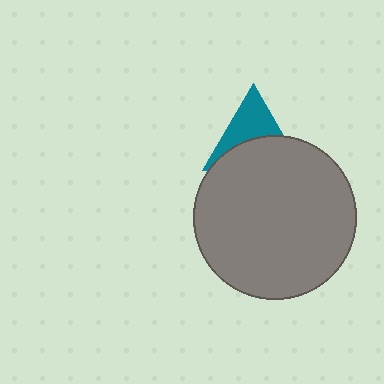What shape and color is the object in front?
The object in front is a gray circle.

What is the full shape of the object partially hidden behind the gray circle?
The partially hidden object is a teal triangle.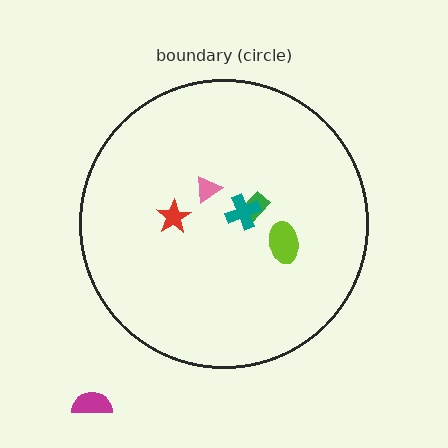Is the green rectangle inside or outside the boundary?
Inside.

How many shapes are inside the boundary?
5 inside, 1 outside.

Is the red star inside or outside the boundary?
Inside.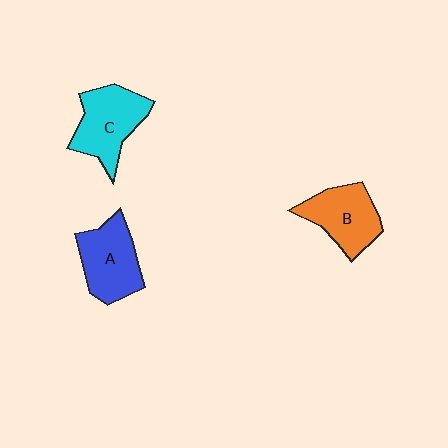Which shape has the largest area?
Shape C (cyan).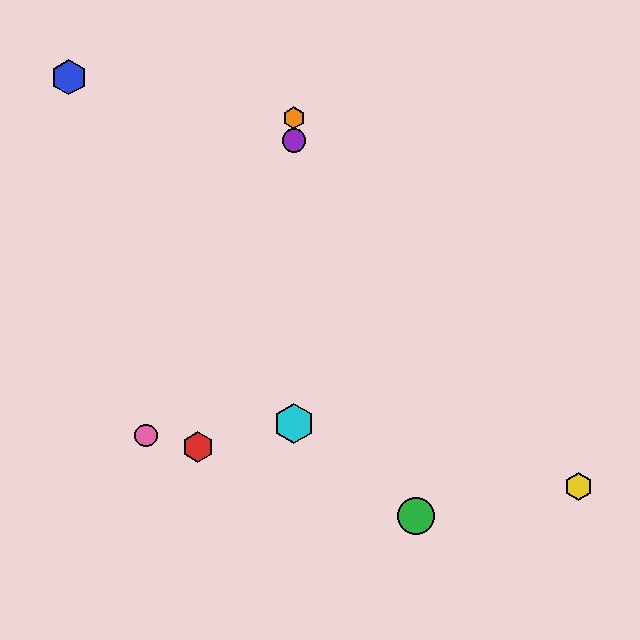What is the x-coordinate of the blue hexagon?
The blue hexagon is at x≈69.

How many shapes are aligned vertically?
3 shapes (the purple circle, the orange hexagon, the cyan hexagon) are aligned vertically.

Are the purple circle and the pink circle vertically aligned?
No, the purple circle is at x≈294 and the pink circle is at x≈146.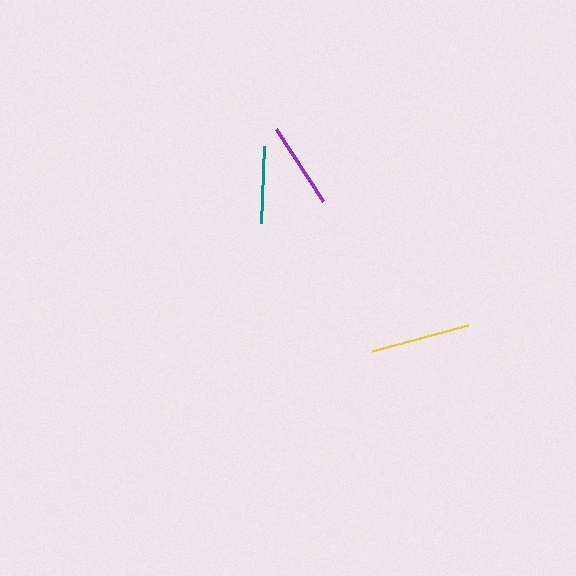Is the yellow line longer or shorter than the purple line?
The yellow line is longer than the purple line.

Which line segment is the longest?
The yellow line is the longest at approximately 100 pixels.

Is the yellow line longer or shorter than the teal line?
The yellow line is longer than the teal line.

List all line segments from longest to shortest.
From longest to shortest: yellow, purple, teal.